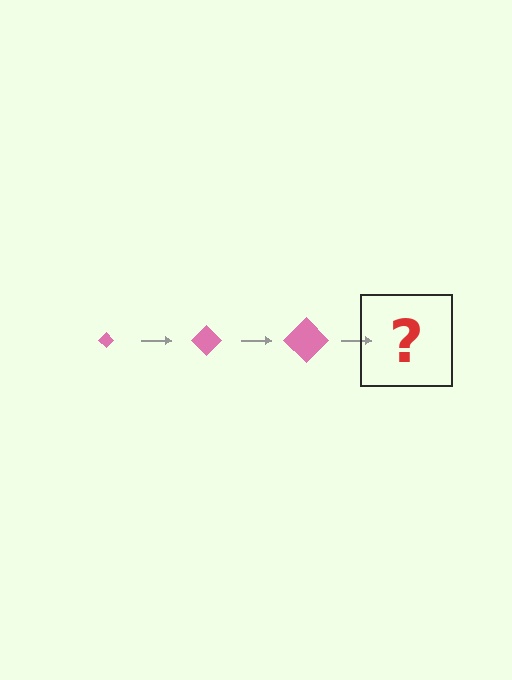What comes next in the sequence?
The next element should be a pink diamond, larger than the previous one.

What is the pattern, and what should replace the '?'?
The pattern is that the diamond gets progressively larger each step. The '?' should be a pink diamond, larger than the previous one.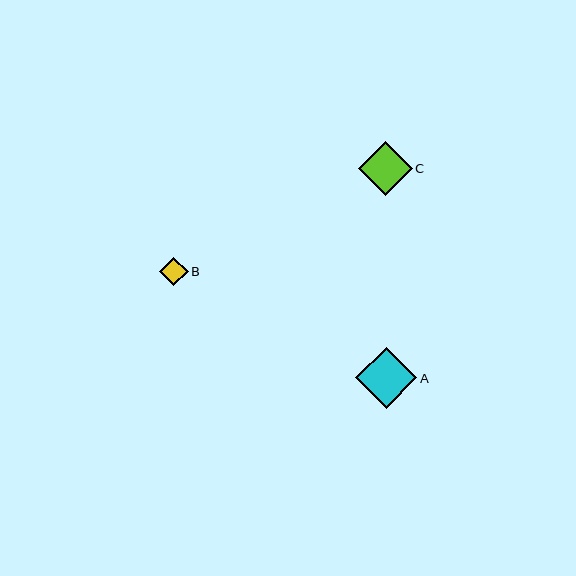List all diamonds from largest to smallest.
From largest to smallest: A, C, B.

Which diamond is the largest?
Diamond A is the largest with a size of approximately 61 pixels.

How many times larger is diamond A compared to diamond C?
Diamond A is approximately 1.1 times the size of diamond C.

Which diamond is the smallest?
Diamond B is the smallest with a size of approximately 29 pixels.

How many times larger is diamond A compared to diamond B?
Diamond A is approximately 2.1 times the size of diamond B.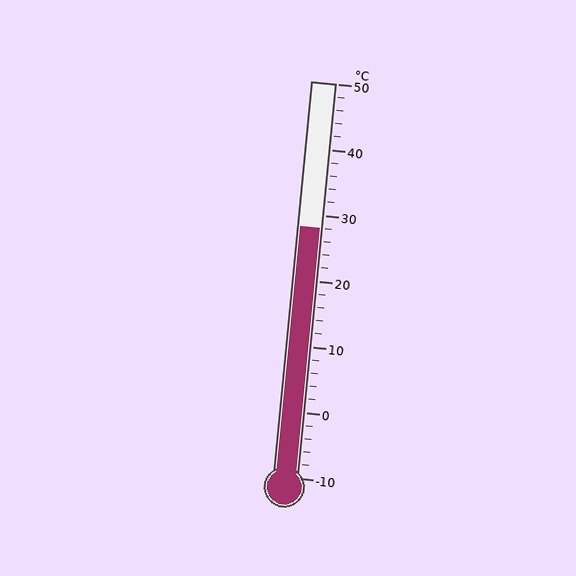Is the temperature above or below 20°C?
The temperature is above 20°C.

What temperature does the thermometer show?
The thermometer shows approximately 28°C.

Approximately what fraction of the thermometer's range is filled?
The thermometer is filled to approximately 65% of its range.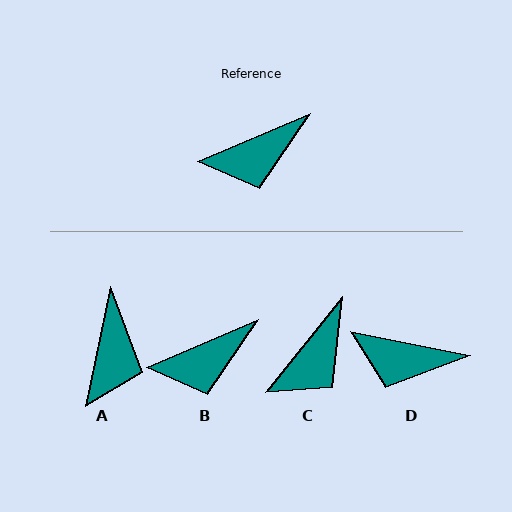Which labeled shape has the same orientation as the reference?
B.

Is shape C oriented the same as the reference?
No, it is off by about 28 degrees.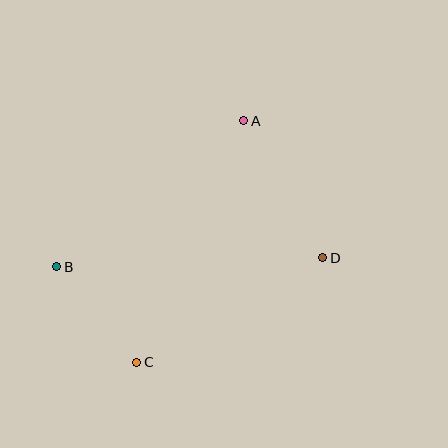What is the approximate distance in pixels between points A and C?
The distance between A and C is approximately 264 pixels.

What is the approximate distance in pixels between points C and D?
The distance between C and D is approximately 213 pixels.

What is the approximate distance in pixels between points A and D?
The distance between A and D is approximately 158 pixels.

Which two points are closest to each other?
Points B and C are closest to each other.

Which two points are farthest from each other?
Points B and D are farthest from each other.